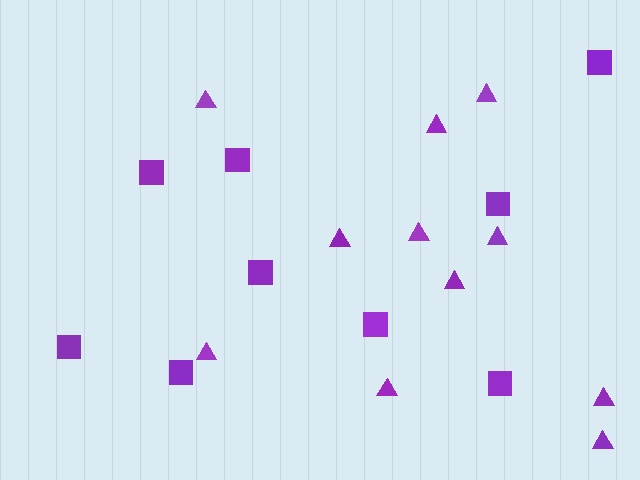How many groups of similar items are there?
There are 2 groups: one group of squares (9) and one group of triangles (11).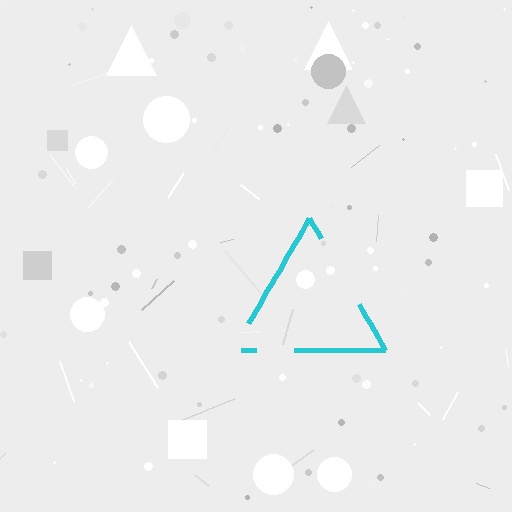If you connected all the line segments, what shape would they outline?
They would outline a triangle.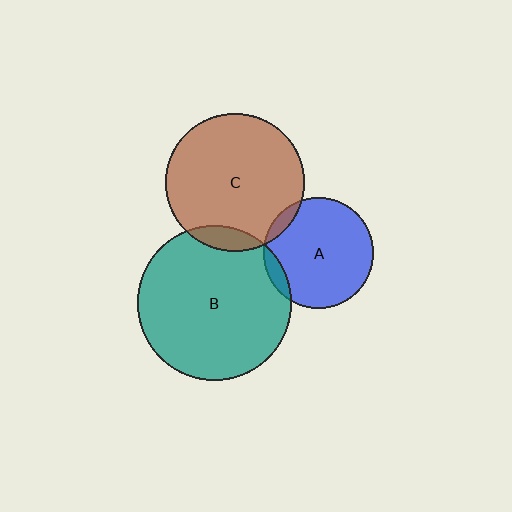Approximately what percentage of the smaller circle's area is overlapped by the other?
Approximately 10%.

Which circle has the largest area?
Circle B (teal).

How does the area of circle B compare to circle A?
Approximately 1.9 times.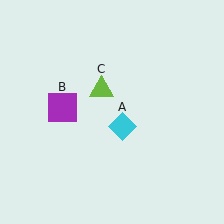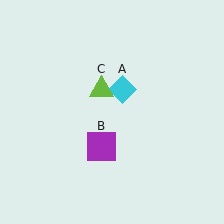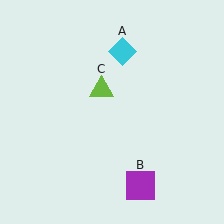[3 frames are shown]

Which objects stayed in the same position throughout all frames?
Lime triangle (object C) remained stationary.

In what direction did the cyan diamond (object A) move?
The cyan diamond (object A) moved up.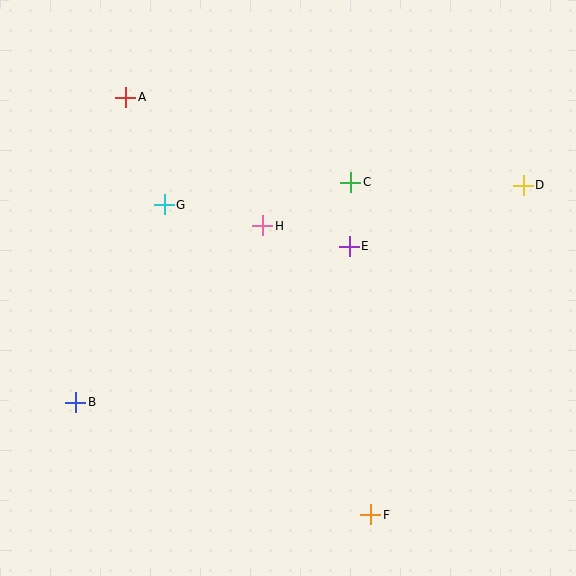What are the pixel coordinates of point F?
Point F is at (371, 515).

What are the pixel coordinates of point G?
Point G is at (164, 205).